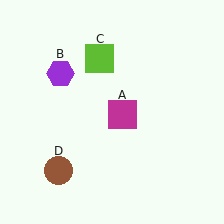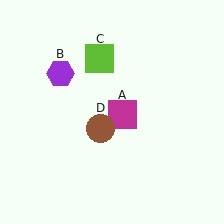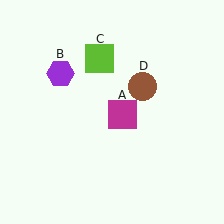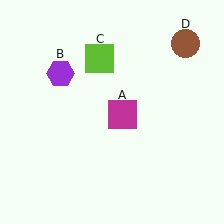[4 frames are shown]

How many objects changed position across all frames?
1 object changed position: brown circle (object D).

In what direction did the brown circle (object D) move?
The brown circle (object D) moved up and to the right.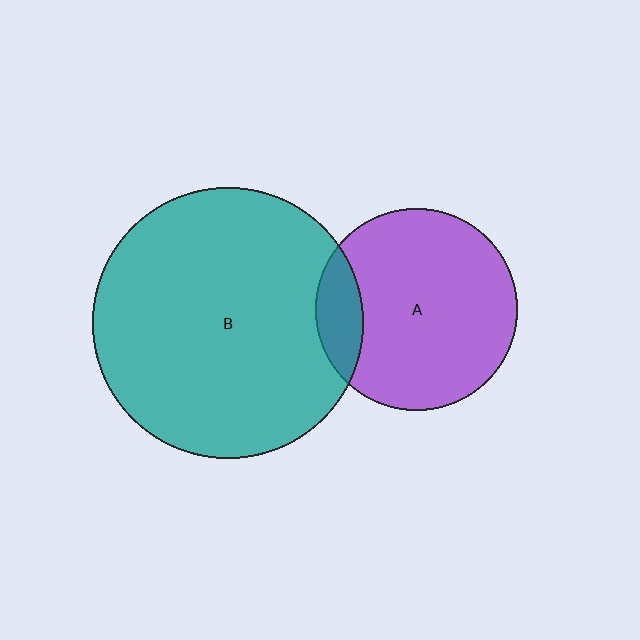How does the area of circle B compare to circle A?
Approximately 1.8 times.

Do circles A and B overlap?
Yes.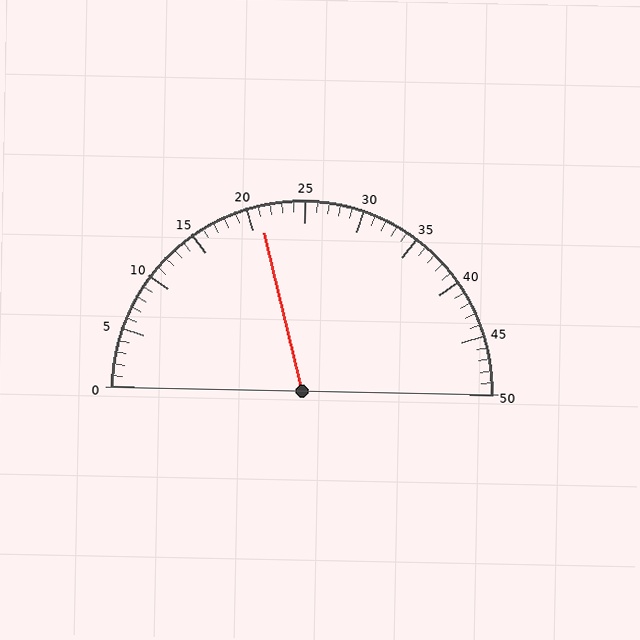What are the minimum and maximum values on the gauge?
The gauge ranges from 0 to 50.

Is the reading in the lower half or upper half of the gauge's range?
The reading is in the lower half of the range (0 to 50).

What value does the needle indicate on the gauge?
The needle indicates approximately 21.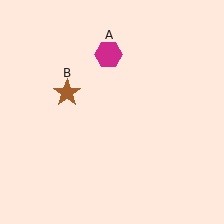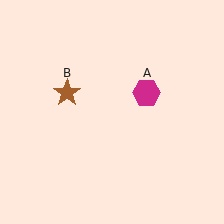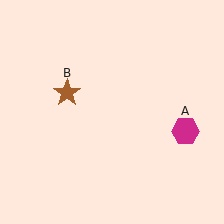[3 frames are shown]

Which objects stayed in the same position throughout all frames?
Brown star (object B) remained stationary.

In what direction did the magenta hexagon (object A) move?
The magenta hexagon (object A) moved down and to the right.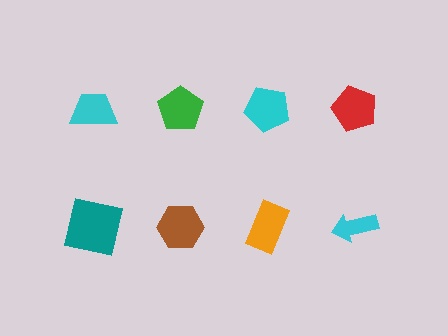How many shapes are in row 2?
4 shapes.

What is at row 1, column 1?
A cyan trapezoid.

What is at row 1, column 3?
A cyan pentagon.